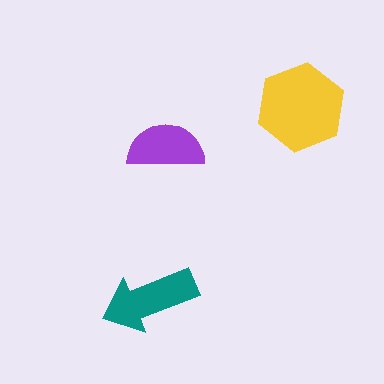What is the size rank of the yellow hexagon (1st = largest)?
1st.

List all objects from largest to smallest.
The yellow hexagon, the teal arrow, the purple semicircle.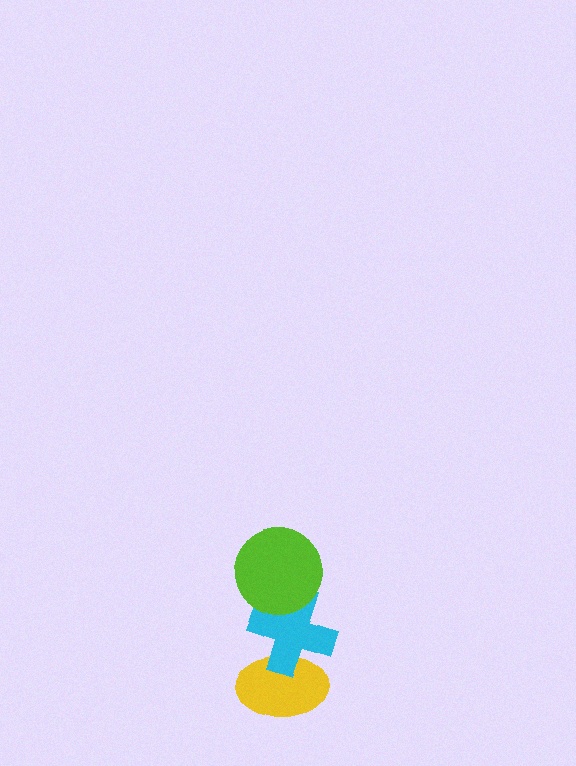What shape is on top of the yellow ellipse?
The cyan cross is on top of the yellow ellipse.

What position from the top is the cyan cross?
The cyan cross is 2nd from the top.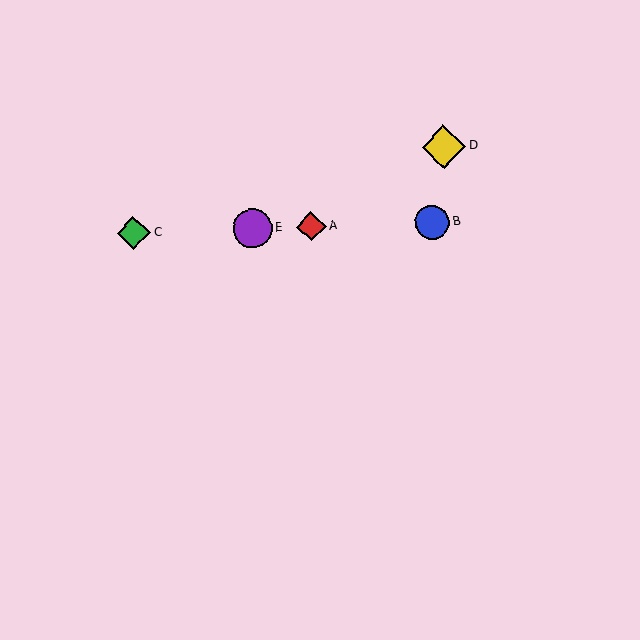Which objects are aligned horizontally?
Objects A, B, C, E are aligned horizontally.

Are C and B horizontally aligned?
Yes, both are at y≈233.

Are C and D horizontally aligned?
No, C is at y≈233 and D is at y≈147.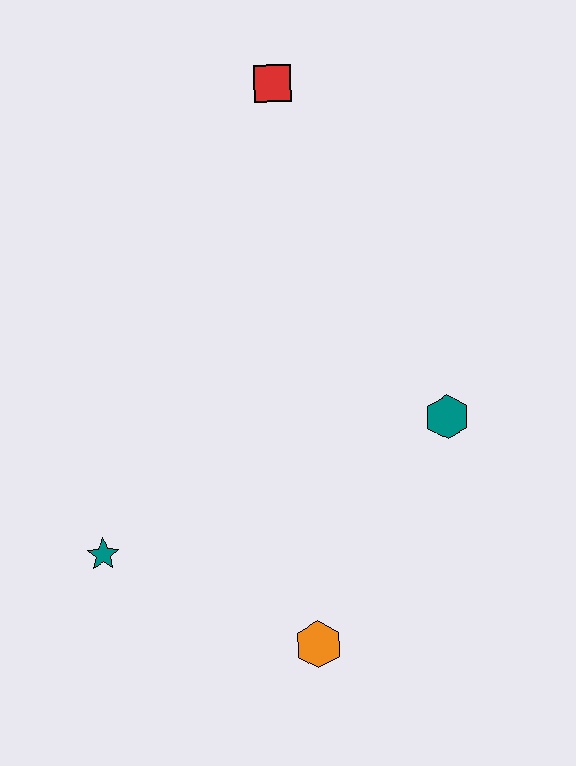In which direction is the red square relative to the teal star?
The red square is above the teal star.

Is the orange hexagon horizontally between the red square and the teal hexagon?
Yes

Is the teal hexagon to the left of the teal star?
No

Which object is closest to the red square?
The teal hexagon is closest to the red square.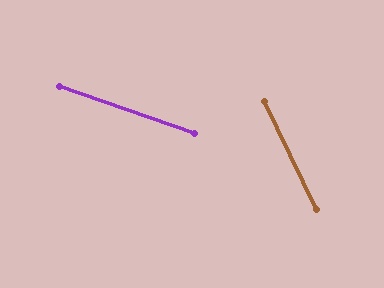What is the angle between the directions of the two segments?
Approximately 45 degrees.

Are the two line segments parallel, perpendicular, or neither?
Neither parallel nor perpendicular — they differ by about 45°.